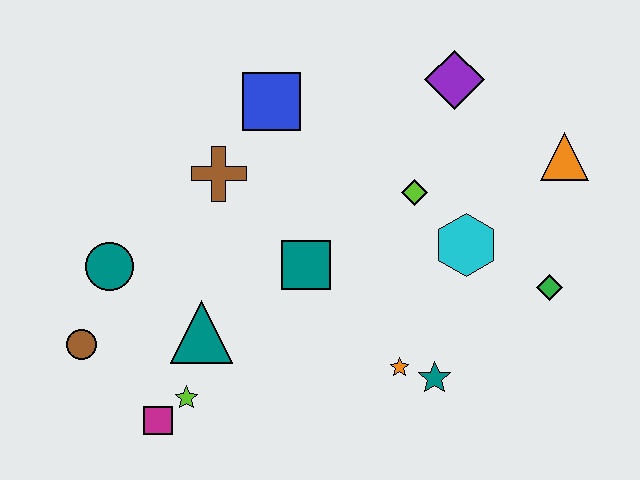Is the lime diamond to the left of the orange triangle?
Yes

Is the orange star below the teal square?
Yes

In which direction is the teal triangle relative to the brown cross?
The teal triangle is below the brown cross.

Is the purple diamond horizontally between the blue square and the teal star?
No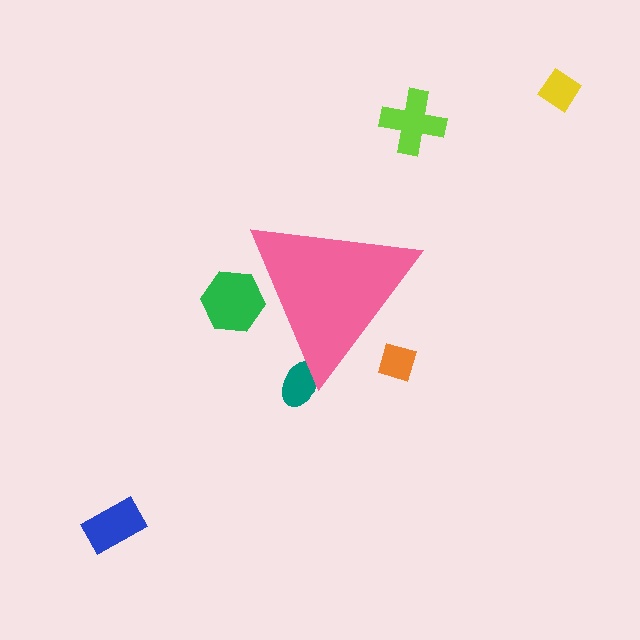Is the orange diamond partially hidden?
Yes, the orange diamond is partially hidden behind the pink triangle.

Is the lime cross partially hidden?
No, the lime cross is fully visible.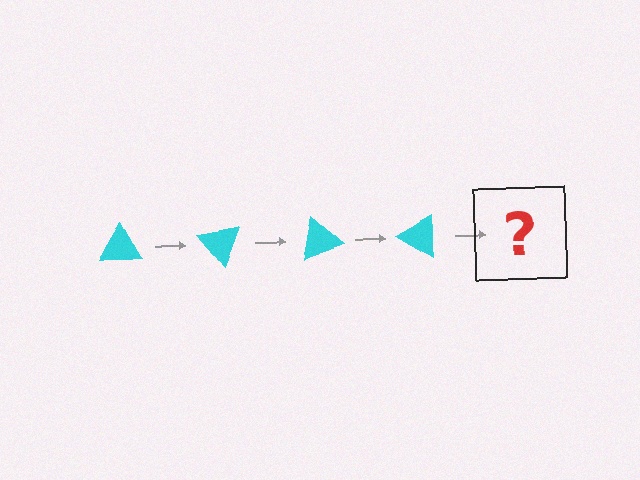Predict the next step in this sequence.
The next step is a cyan triangle rotated 200 degrees.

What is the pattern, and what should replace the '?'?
The pattern is that the triangle rotates 50 degrees each step. The '?' should be a cyan triangle rotated 200 degrees.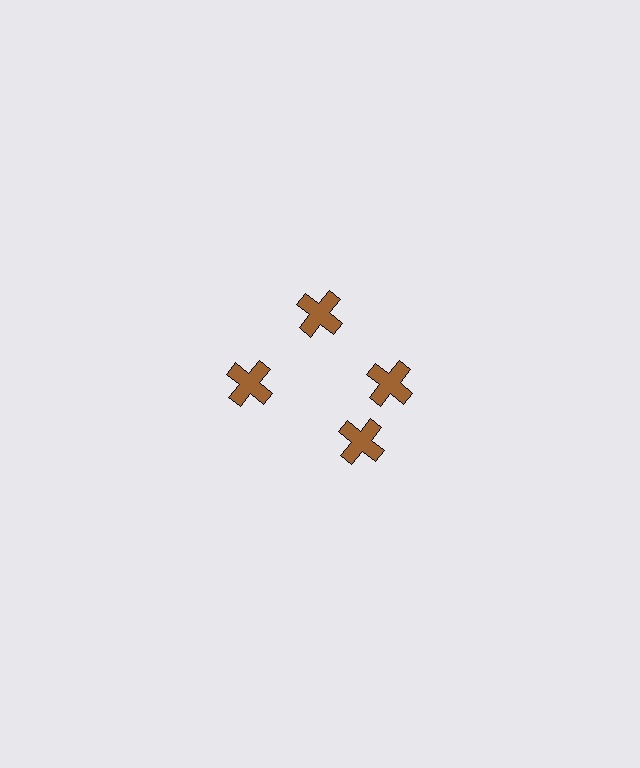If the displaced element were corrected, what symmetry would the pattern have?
It would have 4-fold rotational symmetry — the pattern would map onto itself every 90 degrees.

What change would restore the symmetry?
The symmetry would be restored by rotating it back into even spacing with its neighbors so that all 4 crosses sit at equal angles and equal distance from the center.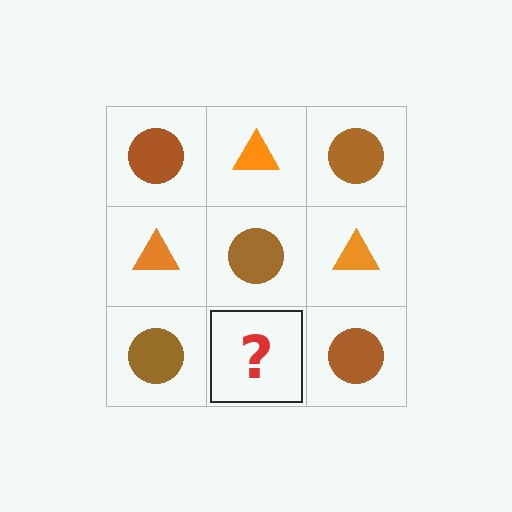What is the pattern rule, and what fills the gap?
The rule is that it alternates brown circle and orange triangle in a checkerboard pattern. The gap should be filled with an orange triangle.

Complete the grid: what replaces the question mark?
The question mark should be replaced with an orange triangle.